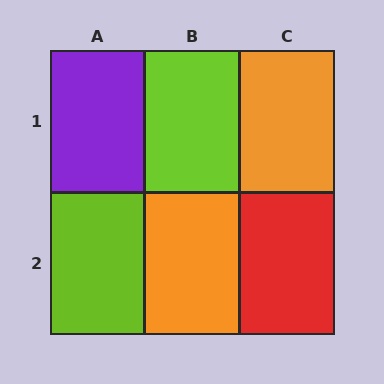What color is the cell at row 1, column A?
Purple.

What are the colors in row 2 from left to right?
Lime, orange, red.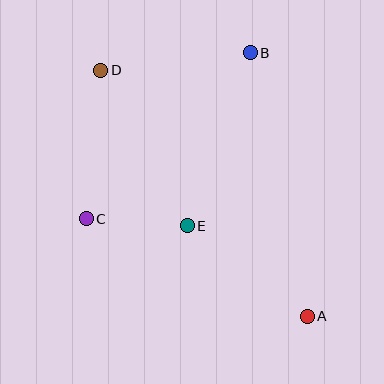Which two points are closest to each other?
Points C and E are closest to each other.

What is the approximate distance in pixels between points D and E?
The distance between D and E is approximately 178 pixels.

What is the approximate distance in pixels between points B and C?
The distance between B and C is approximately 233 pixels.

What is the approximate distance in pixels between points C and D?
The distance between C and D is approximately 149 pixels.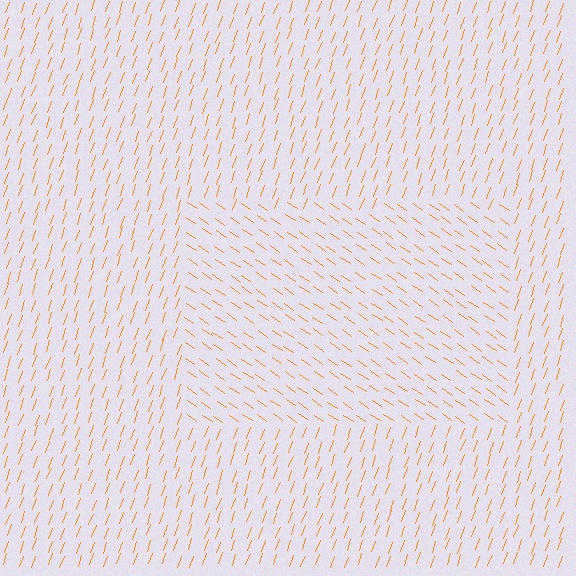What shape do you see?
I see a rectangle.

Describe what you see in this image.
The image is filled with small orange line segments. A rectangle region in the image has lines oriented differently from the surrounding lines, creating a visible texture boundary.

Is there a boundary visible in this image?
Yes, there is a texture boundary formed by a change in line orientation.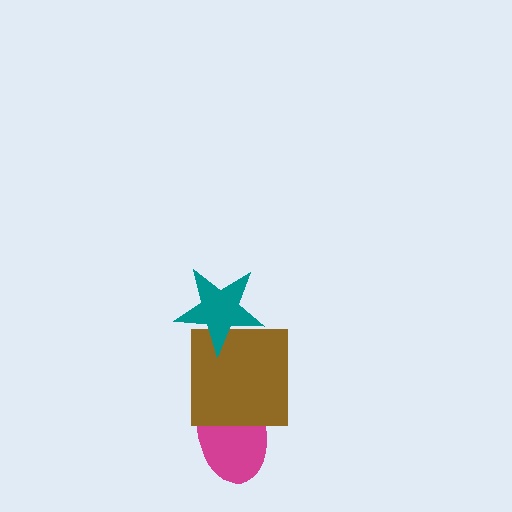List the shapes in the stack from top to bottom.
From top to bottom: the teal star, the brown square, the magenta ellipse.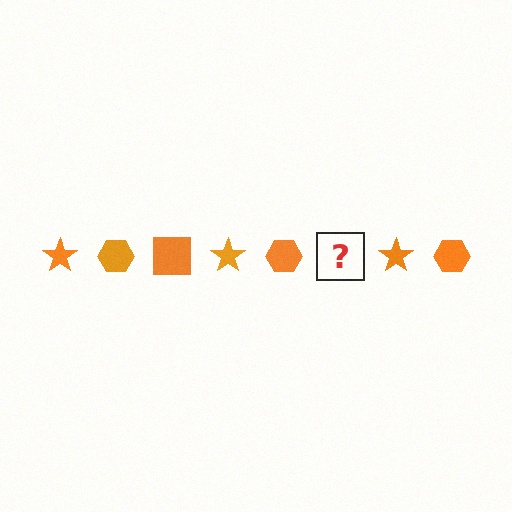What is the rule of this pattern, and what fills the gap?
The rule is that the pattern cycles through star, hexagon, square shapes in orange. The gap should be filled with an orange square.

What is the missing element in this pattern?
The missing element is an orange square.